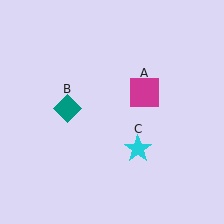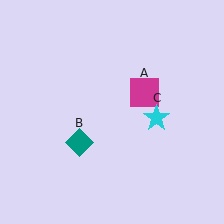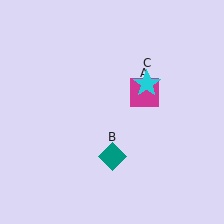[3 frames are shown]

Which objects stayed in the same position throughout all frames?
Magenta square (object A) remained stationary.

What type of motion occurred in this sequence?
The teal diamond (object B), cyan star (object C) rotated counterclockwise around the center of the scene.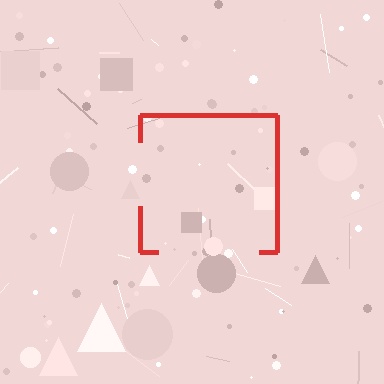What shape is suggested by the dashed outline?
The dashed outline suggests a square.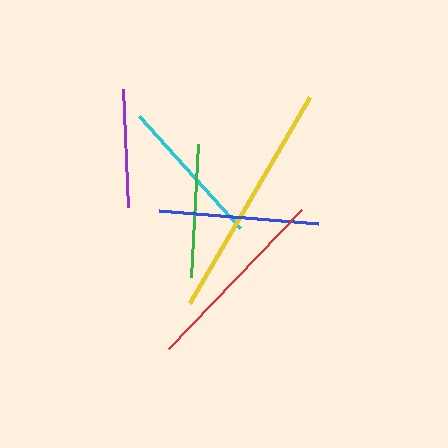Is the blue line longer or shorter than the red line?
The red line is longer than the blue line.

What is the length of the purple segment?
The purple segment is approximately 118 pixels long.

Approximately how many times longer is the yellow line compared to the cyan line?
The yellow line is approximately 1.6 times the length of the cyan line.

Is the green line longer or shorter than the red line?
The red line is longer than the green line.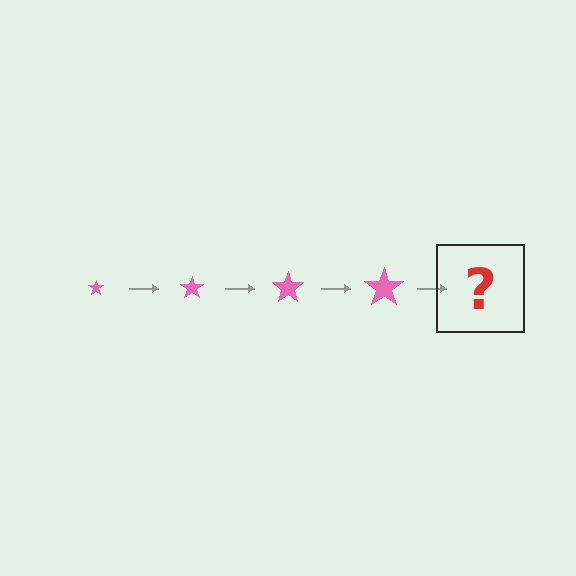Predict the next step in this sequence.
The next step is a pink star, larger than the previous one.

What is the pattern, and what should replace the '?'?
The pattern is that the star gets progressively larger each step. The '?' should be a pink star, larger than the previous one.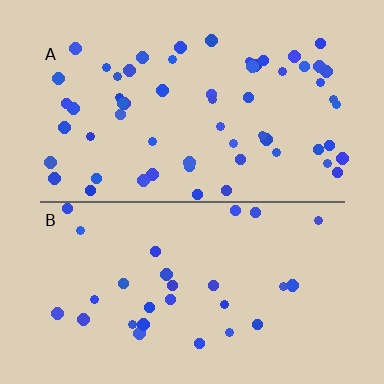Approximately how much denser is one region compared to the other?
Approximately 2.1× — region A over region B.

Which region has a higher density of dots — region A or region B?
A (the top).